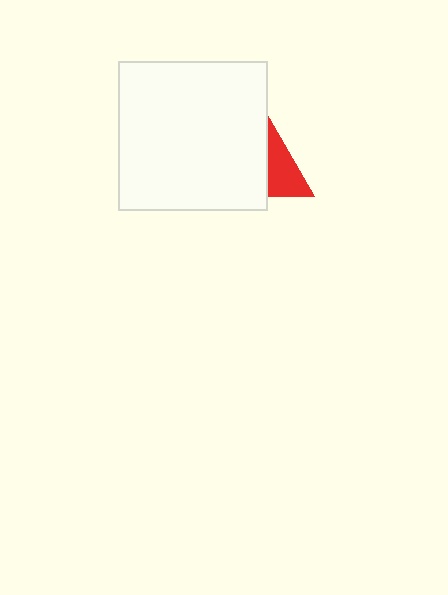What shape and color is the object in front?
The object in front is a white square.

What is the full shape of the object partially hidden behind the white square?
The partially hidden object is a red triangle.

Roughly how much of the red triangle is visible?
A small part of it is visible (roughly 31%).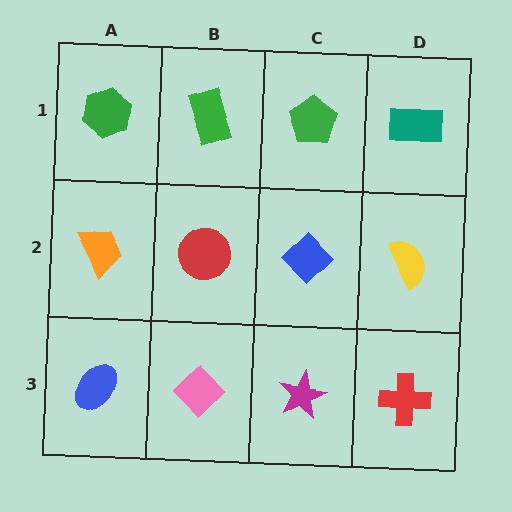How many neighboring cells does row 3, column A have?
2.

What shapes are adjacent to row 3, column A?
An orange trapezoid (row 2, column A), a pink diamond (row 3, column B).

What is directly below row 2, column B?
A pink diamond.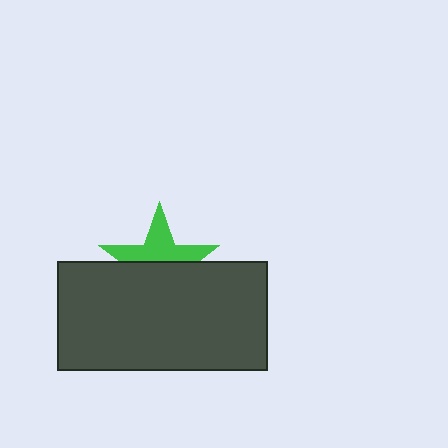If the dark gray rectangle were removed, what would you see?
You would see the complete green star.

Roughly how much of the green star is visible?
About half of it is visible (roughly 48%).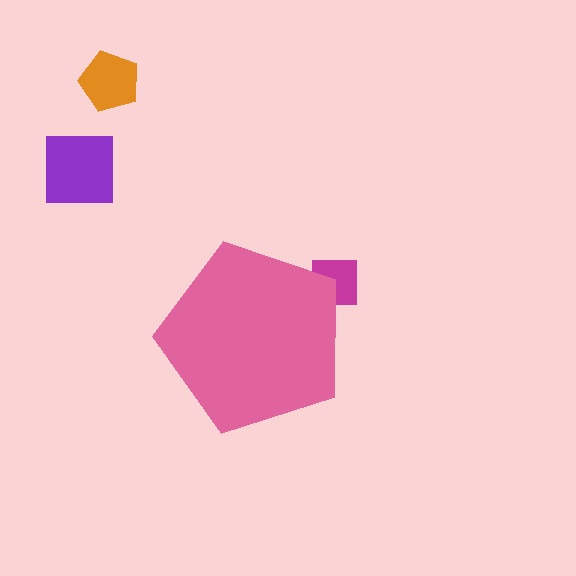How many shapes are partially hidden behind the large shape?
1 shape is partially hidden.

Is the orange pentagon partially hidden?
No, the orange pentagon is fully visible.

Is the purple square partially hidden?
No, the purple square is fully visible.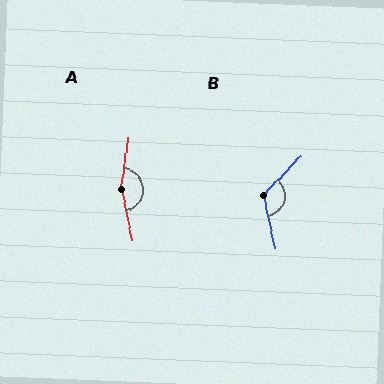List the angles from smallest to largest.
B (123°), A (160°).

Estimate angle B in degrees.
Approximately 123 degrees.